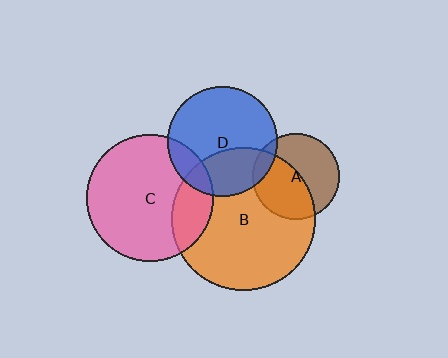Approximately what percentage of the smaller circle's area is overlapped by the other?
Approximately 20%.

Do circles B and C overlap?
Yes.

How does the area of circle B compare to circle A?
Approximately 2.8 times.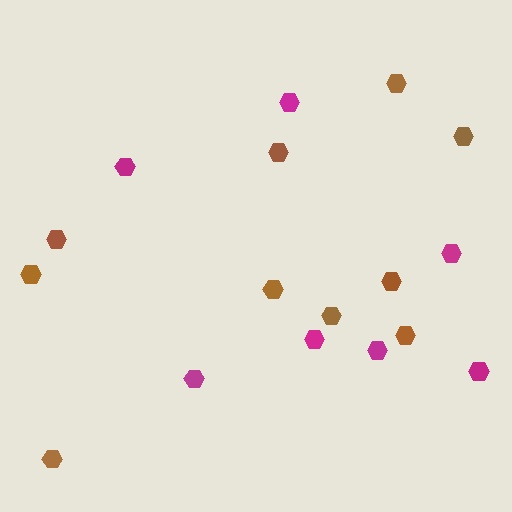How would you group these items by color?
There are 2 groups: one group of brown hexagons (10) and one group of magenta hexagons (7).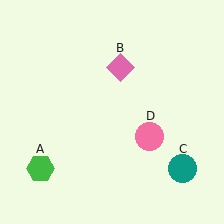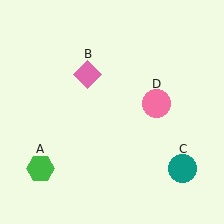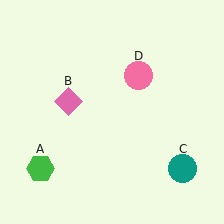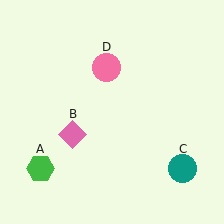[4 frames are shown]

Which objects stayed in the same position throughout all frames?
Green hexagon (object A) and teal circle (object C) remained stationary.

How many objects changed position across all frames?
2 objects changed position: pink diamond (object B), pink circle (object D).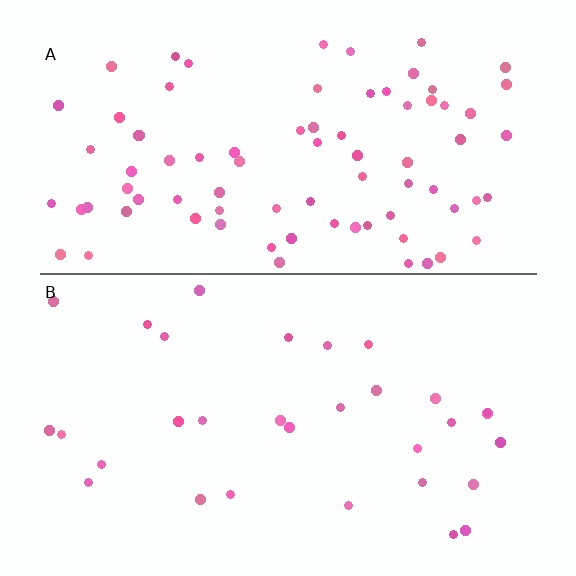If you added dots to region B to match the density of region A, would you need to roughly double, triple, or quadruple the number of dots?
Approximately triple.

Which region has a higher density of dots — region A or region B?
A (the top).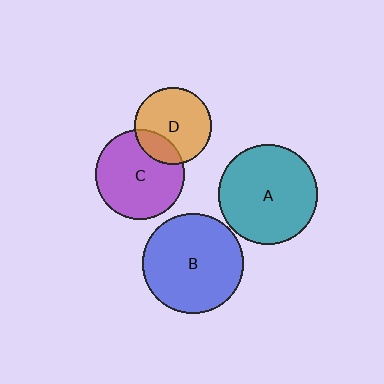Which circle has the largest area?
Circle B (blue).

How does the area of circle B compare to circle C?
Approximately 1.3 times.